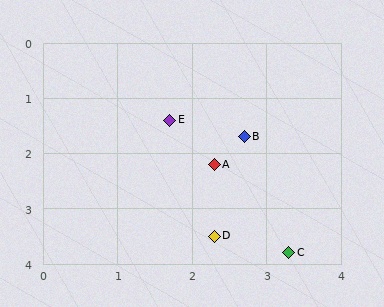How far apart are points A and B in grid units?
Points A and B are about 0.6 grid units apart.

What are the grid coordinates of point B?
Point B is at approximately (2.7, 1.7).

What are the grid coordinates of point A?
Point A is at approximately (2.3, 2.2).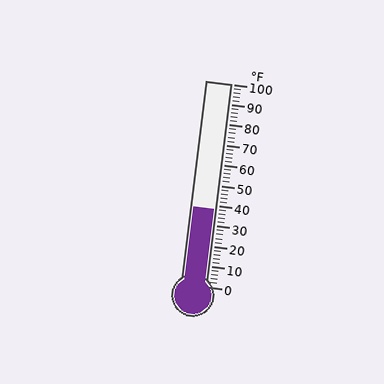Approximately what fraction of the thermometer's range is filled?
The thermometer is filled to approximately 40% of its range.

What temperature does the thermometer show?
The thermometer shows approximately 38°F.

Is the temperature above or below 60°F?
The temperature is below 60°F.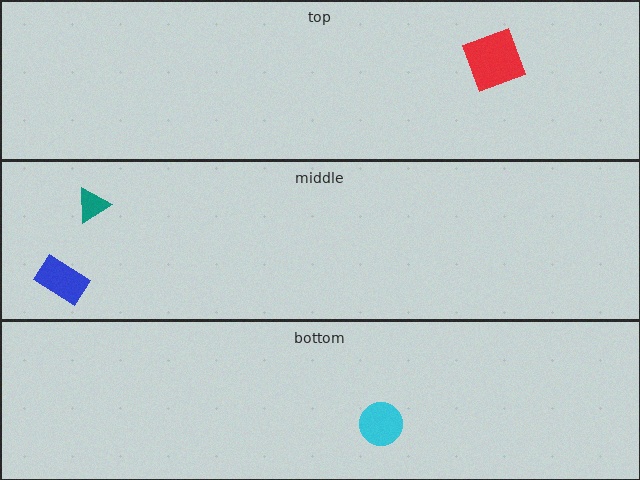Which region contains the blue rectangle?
The middle region.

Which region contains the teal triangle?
The middle region.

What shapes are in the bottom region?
The cyan circle.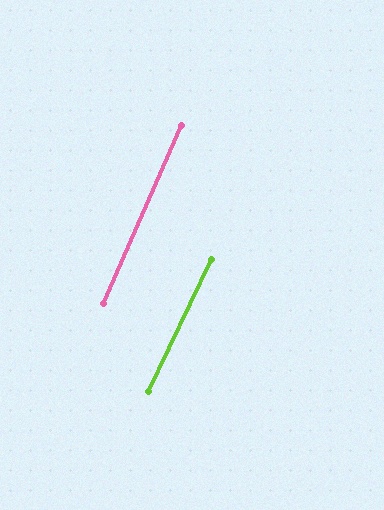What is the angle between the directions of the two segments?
Approximately 2 degrees.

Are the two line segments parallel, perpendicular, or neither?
Parallel — their directions differ by only 1.9°.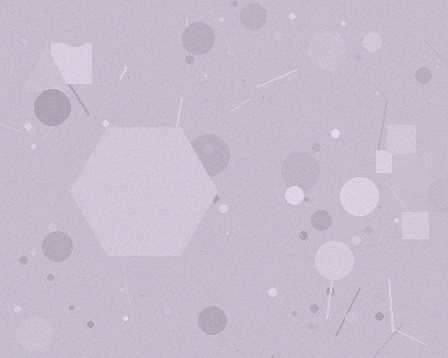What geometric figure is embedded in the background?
A hexagon is embedded in the background.